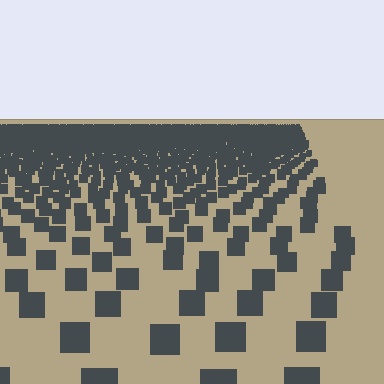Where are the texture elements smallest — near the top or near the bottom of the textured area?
Near the top.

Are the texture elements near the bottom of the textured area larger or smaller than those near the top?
Larger. Near the bottom, elements are closer to the viewer and appear at a bigger on-screen size.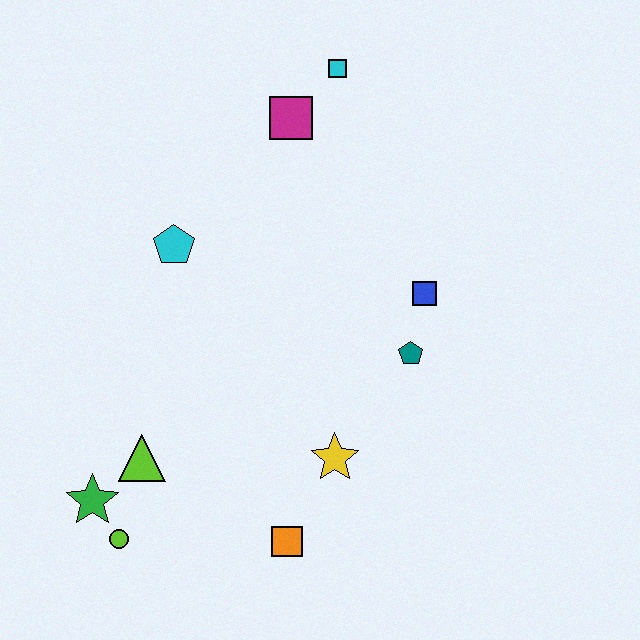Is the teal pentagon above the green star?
Yes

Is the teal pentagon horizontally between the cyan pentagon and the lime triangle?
No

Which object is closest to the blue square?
The teal pentagon is closest to the blue square.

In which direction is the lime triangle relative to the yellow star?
The lime triangle is to the left of the yellow star.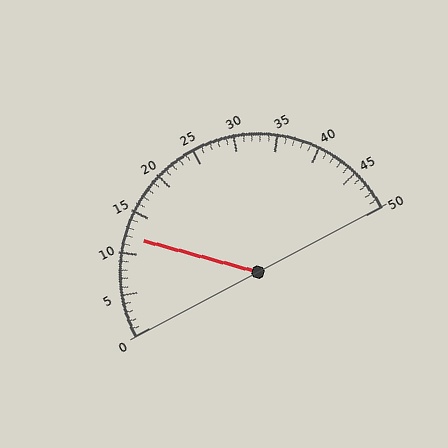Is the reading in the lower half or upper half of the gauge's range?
The reading is in the lower half of the range (0 to 50).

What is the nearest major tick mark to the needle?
The nearest major tick mark is 10.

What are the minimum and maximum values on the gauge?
The gauge ranges from 0 to 50.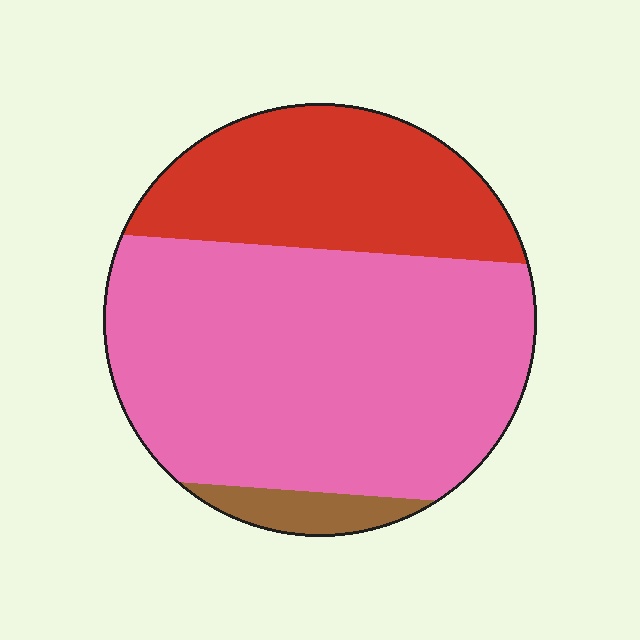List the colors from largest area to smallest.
From largest to smallest: pink, red, brown.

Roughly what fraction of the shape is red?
Red takes up about one third (1/3) of the shape.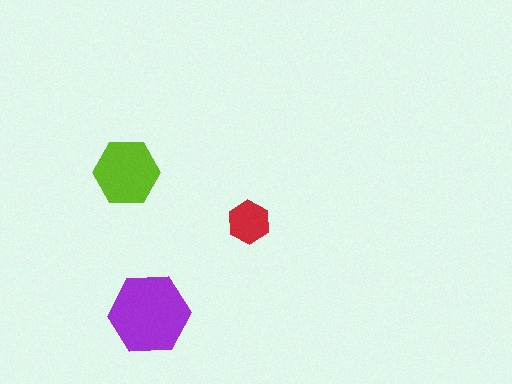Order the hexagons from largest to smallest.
the purple one, the lime one, the red one.